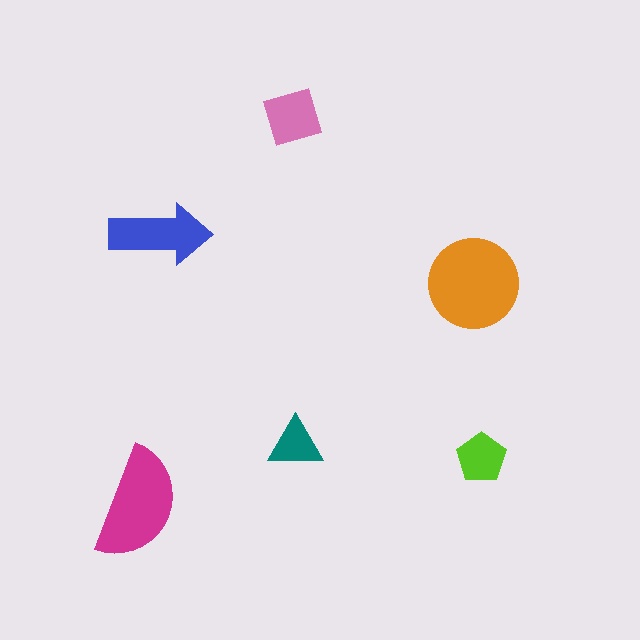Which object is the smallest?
The teal triangle.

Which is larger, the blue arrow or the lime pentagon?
The blue arrow.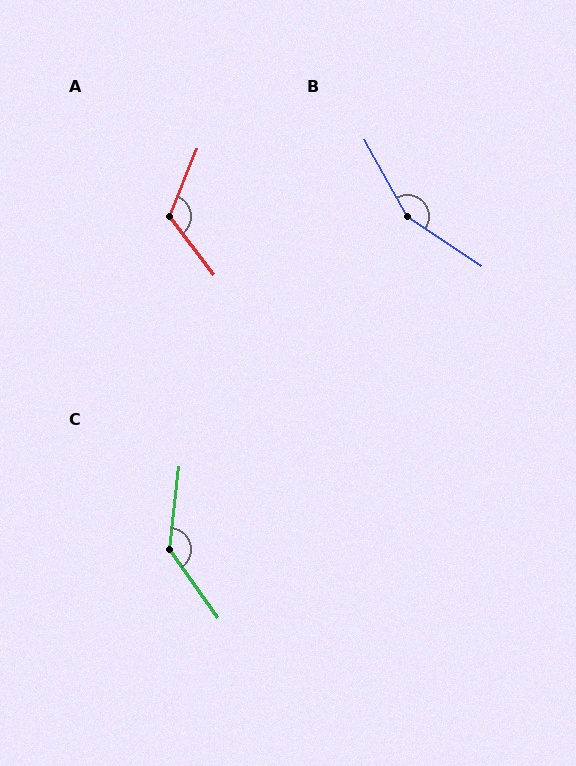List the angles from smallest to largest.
A (121°), C (138°), B (153°).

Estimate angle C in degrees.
Approximately 138 degrees.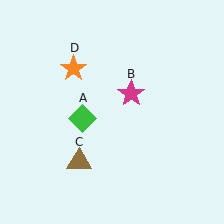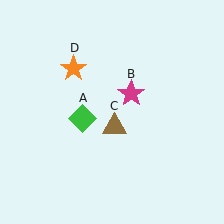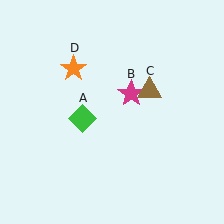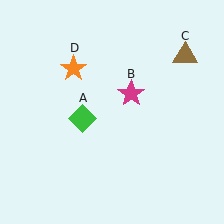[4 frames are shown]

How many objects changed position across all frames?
1 object changed position: brown triangle (object C).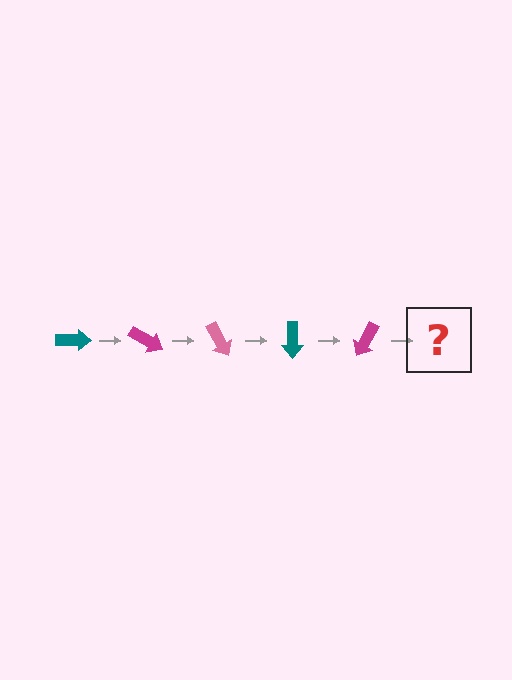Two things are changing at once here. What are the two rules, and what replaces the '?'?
The two rules are that it rotates 30 degrees each step and the color cycles through teal, magenta, and pink. The '?' should be a pink arrow, rotated 150 degrees from the start.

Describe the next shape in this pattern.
It should be a pink arrow, rotated 150 degrees from the start.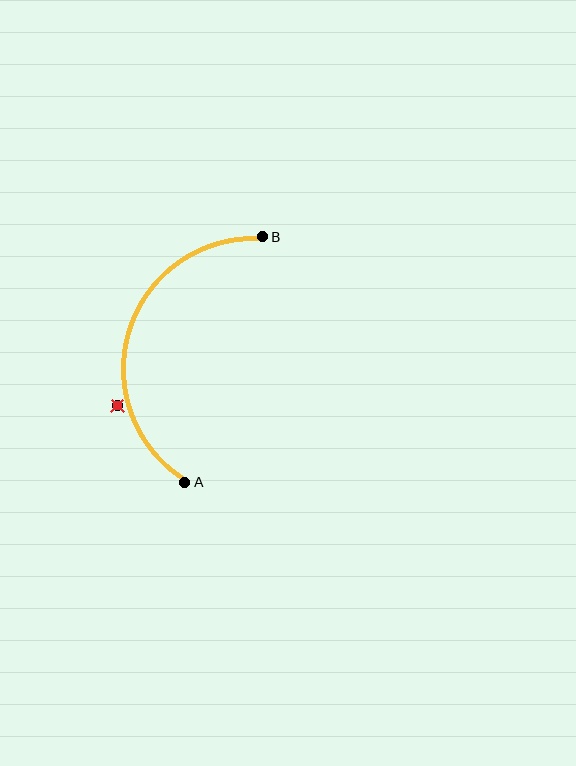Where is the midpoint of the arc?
The arc midpoint is the point on the curve farthest from the straight line joining A and B. It sits to the left of that line.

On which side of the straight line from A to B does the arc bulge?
The arc bulges to the left of the straight line connecting A and B.